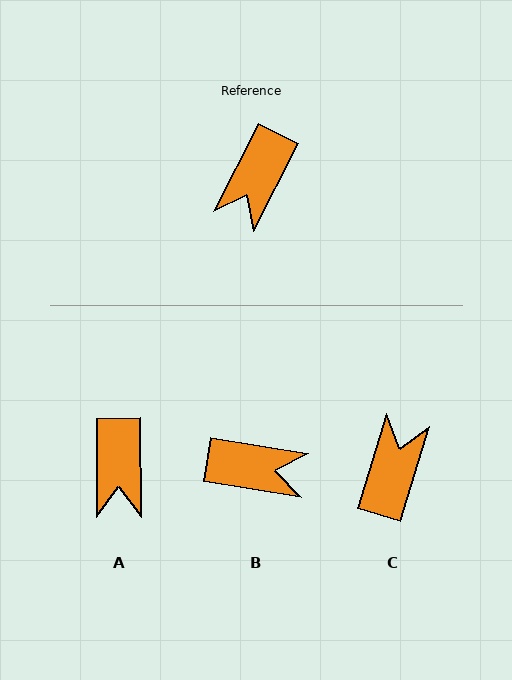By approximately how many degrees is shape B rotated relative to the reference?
Approximately 108 degrees counter-clockwise.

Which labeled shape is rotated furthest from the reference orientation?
C, about 170 degrees away.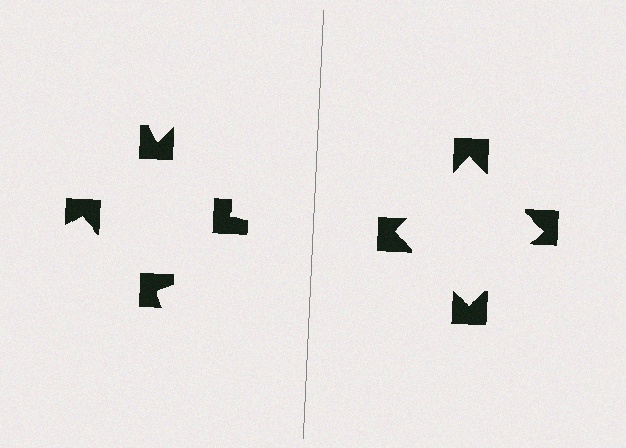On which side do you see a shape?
An illusory square appears on the right side. On the left side the wedge cuts are rotated, so no coherent shape forms.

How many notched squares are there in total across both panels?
8 — 4 on each side.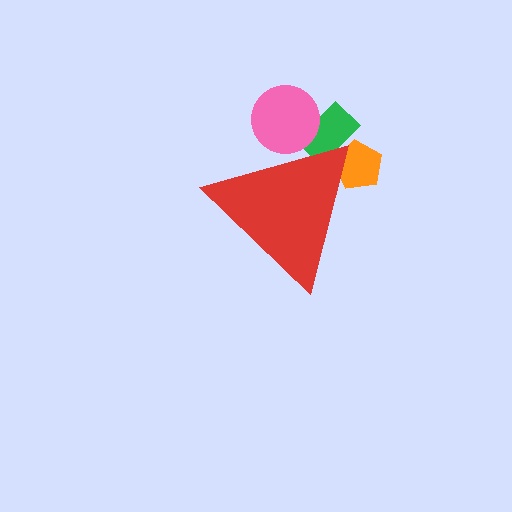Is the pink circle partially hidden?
Yes, the pink circle is partially hidden behind the red triangle.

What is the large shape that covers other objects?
A red triangle.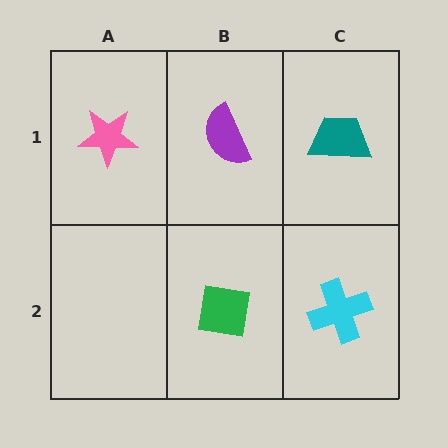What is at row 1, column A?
A pink star.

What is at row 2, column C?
A cyan cross.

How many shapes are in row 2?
2 shapes.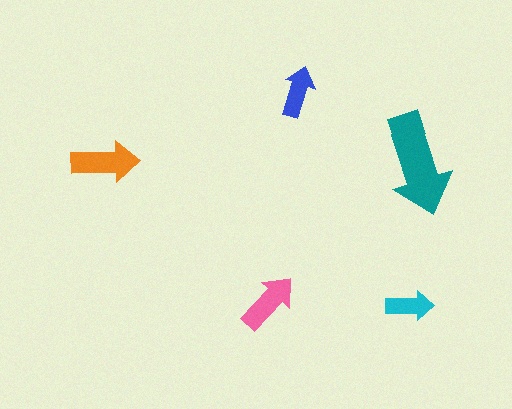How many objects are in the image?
There are 5 objects in the image.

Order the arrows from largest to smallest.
the teal one, the orange one, the pink one, the blue one, the cyan one.